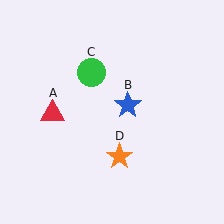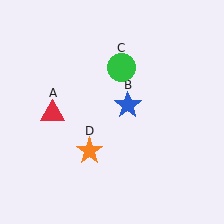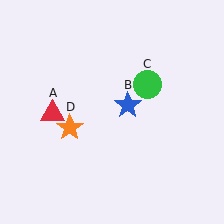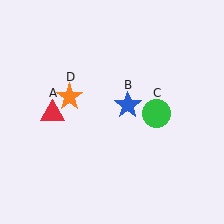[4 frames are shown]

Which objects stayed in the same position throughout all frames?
Red triangle (object A) and blue star (object B) remained stationary.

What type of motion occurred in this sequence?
The green circle (object C), orange star (object D) rotated clockwise around the center of the scene.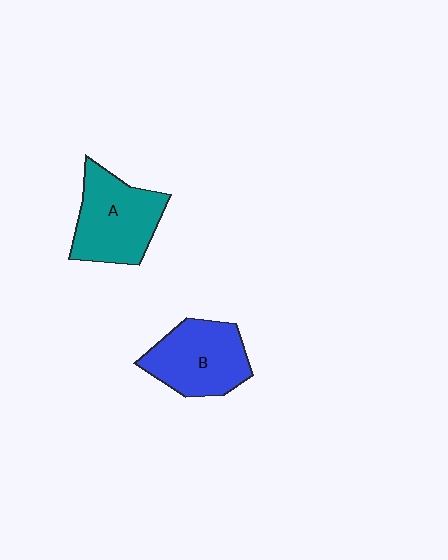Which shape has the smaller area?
Shape B (blue).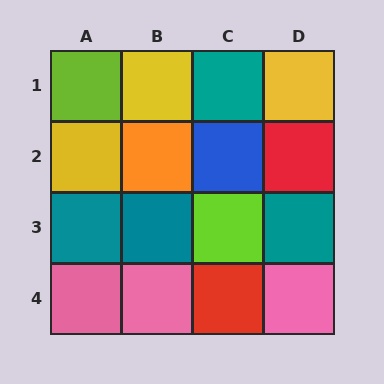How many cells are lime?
2 cells are lime.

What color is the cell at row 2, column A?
Yellow.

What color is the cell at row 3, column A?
Teal.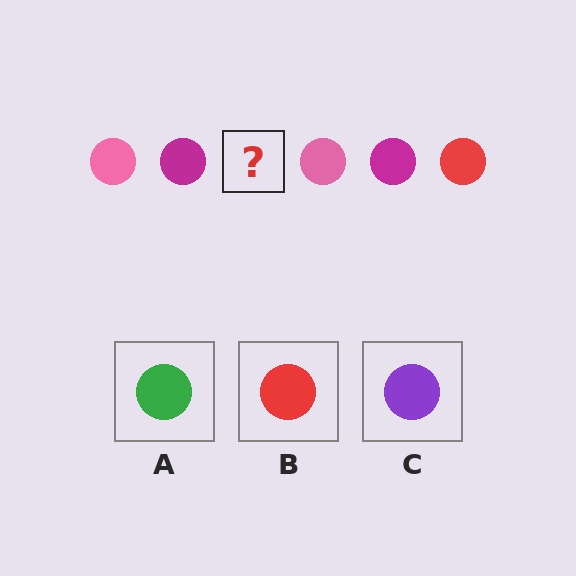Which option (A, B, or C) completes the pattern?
B.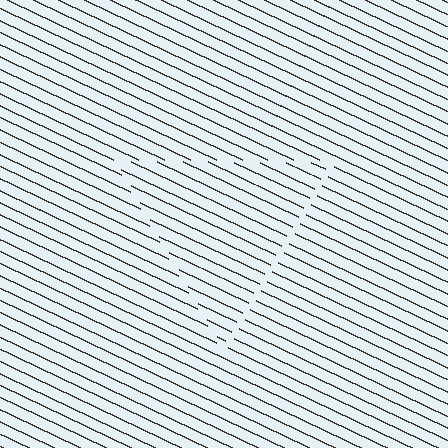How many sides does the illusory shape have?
3 sides — the line-ends trace a triangle.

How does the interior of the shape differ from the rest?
The interior of the shape contains the same grating, shifted by half a period — the contour is defined by the phase discontinuity where line-ends from the inner and outer gratings abut.